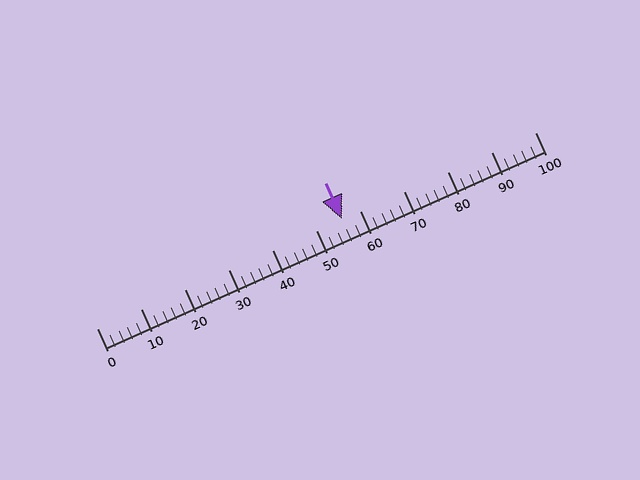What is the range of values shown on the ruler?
The ruler shows values from 0 to 100.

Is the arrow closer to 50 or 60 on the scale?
The arrow is closer to 60.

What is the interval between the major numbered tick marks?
The major tick marks are spaced 10 units apart.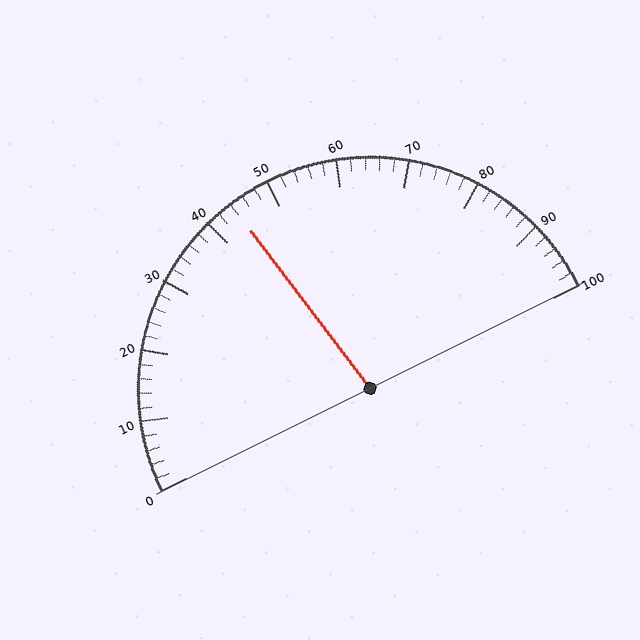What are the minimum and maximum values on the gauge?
The gauge ranges from 0 to 100.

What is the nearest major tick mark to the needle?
The nearest major tick mark is 40.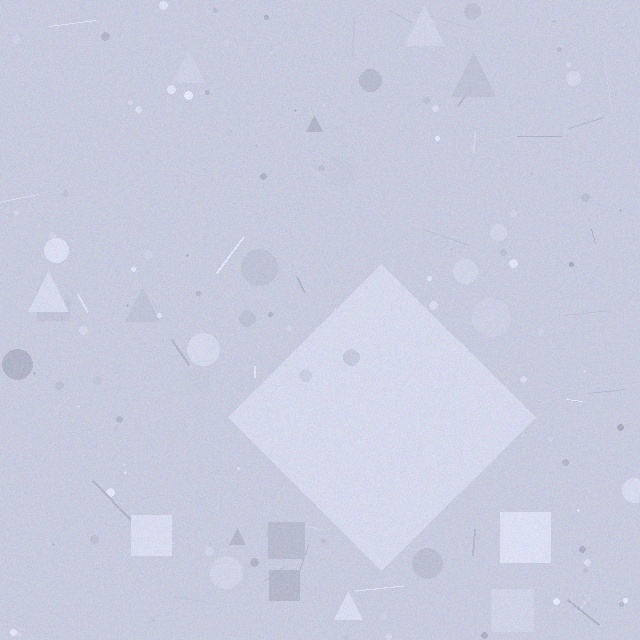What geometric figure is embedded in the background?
A diamond is embedded in the background.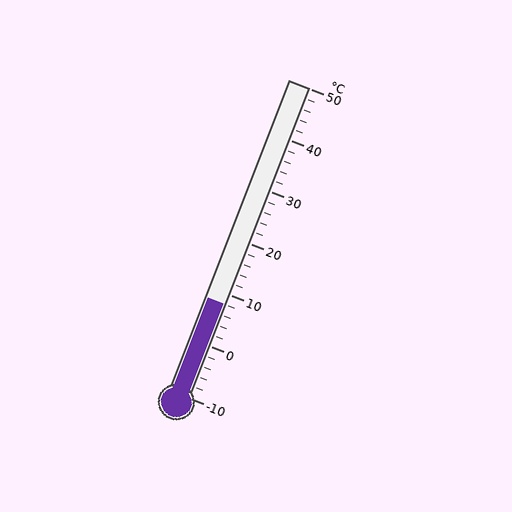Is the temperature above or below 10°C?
The temperature is below 10°C.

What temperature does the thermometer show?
The thermometer shows approximately 8°C.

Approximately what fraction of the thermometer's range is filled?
The thermometer is filled to approximately 30% of its range.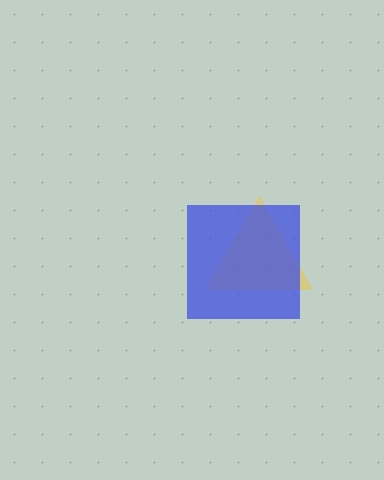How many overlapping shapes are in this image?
There are 2 overlapping shapes in the image.